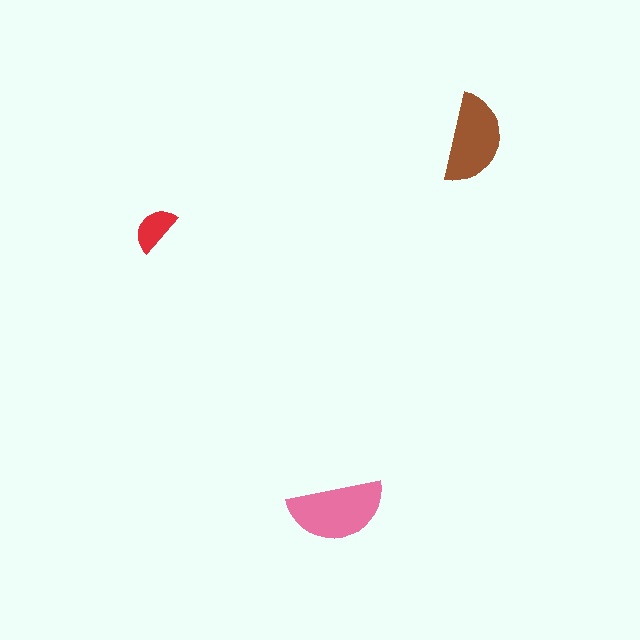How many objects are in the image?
There are 3 objects in the image.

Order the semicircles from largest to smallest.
the pink one, the brown one, the red one.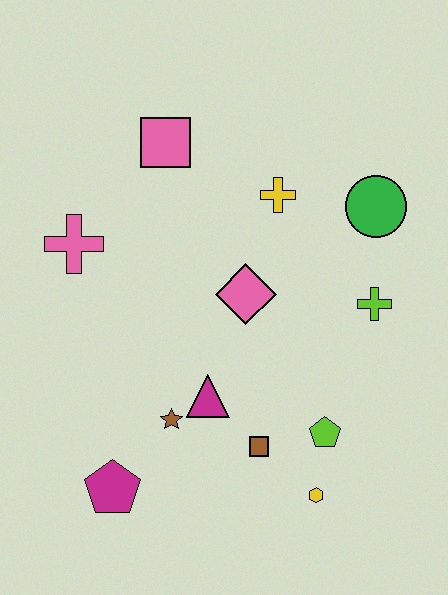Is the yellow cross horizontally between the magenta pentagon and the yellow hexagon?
Yes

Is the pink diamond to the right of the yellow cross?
No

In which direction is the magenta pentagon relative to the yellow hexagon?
The magenta pentagon is to the left of the yellow hexagon.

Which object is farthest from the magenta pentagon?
The green circle is farthest from the magenta pentagon.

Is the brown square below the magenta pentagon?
No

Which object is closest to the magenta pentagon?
The brown star is closest to the magenta pentagon.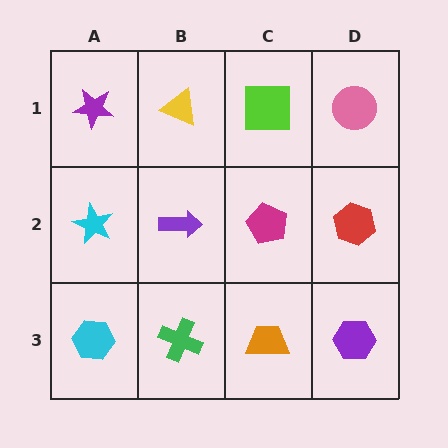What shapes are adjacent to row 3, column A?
A cyan star (row 2, column A), a green cross (row 3, column B).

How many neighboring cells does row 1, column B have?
3.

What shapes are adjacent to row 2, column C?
A lime square (row 1, column C), an orange trapezoid (row 3, column C), a purple arrow (row 2, column B), a red hexagon (row 2, column D).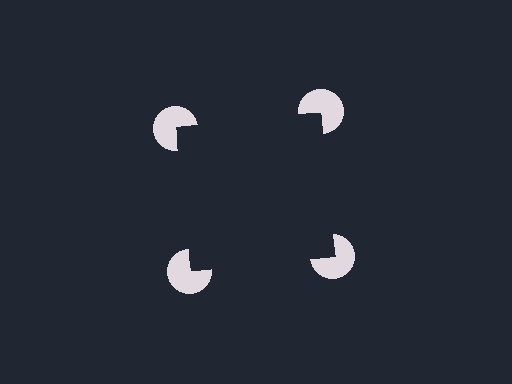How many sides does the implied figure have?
4 sides.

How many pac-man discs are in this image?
There are 4 — one at each vertex of the illusory square.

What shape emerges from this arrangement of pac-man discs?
An illusory square — its edges are inferred from the aligned wedge cuts in the pac-man discs, not physically drawn.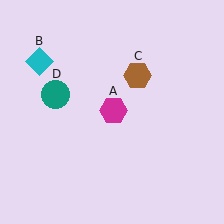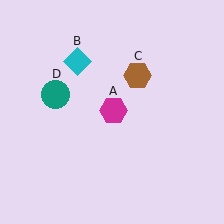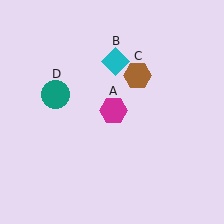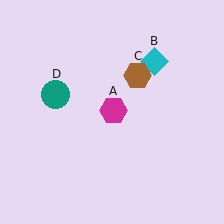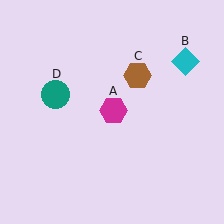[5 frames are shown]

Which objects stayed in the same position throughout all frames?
Magenta hexagon (object A) and brown hexagon (object C) and teal circle (object D) remained stationary.